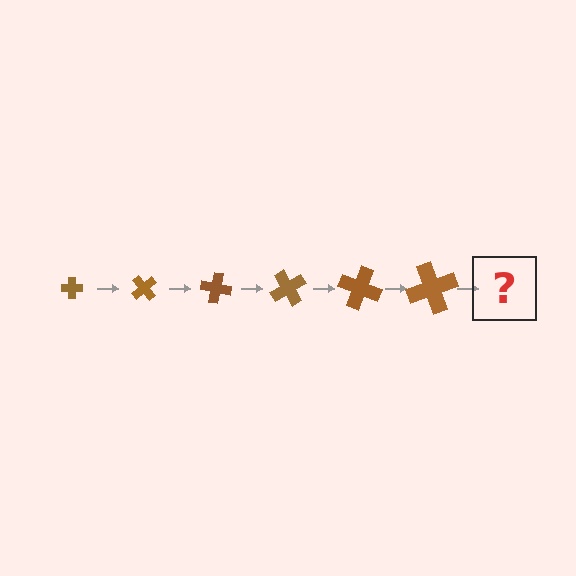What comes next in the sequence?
The next element should be a cross, larger than the previous one and rotated 300 degrees from the start.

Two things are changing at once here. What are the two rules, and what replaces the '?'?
The two rules are that the cross grows larger each step and it rotates 50 degrees each step. The '?' should be a cross, larger than the previous one and rotated 300 degrees from the start.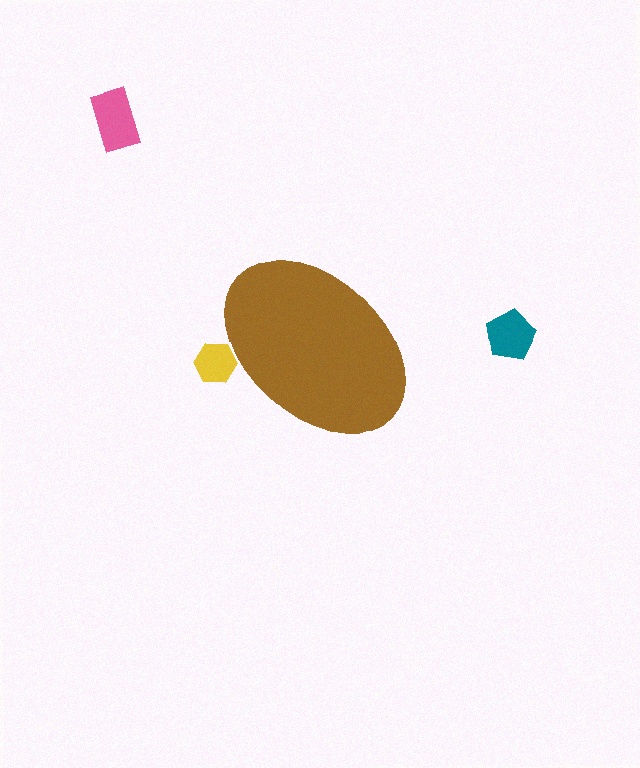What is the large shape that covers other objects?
A brown ellipse.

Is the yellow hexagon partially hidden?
Yes, the yellow hexagon is partially hidden behind the brown ellipse.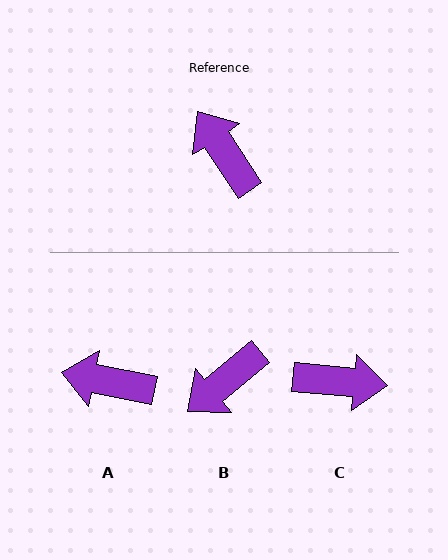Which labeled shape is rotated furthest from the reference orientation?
C, about 128 degrees away.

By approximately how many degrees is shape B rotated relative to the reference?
Approximately 96 degrees counter-clockwise.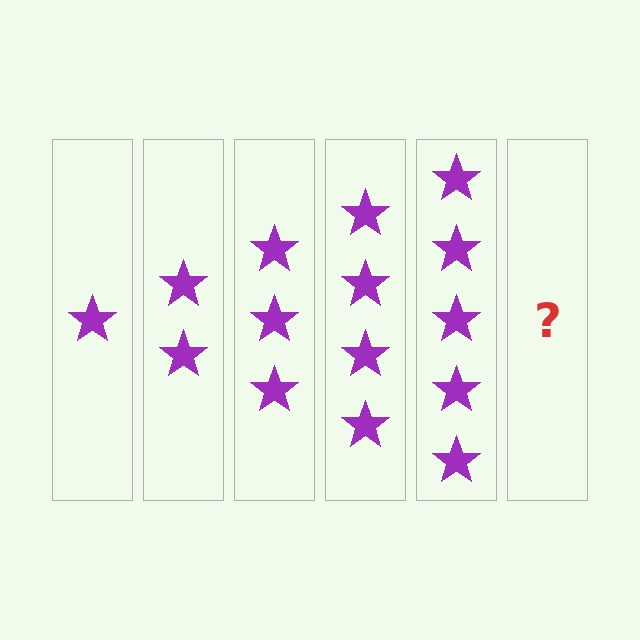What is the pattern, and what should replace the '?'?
The pattern is that each step adds one more star. The '?' should be 6 stars.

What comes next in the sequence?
The next element should be 6 stars.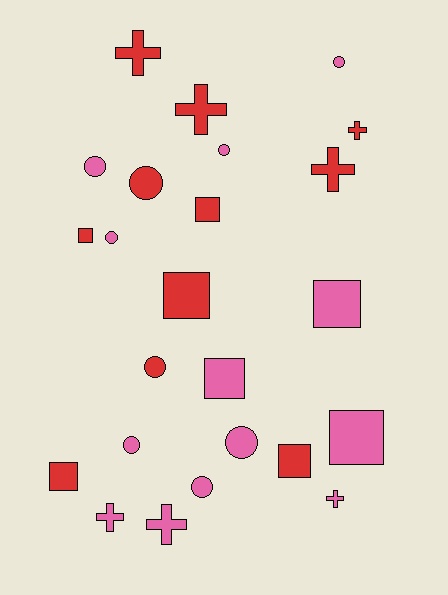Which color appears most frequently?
Pink, with 13 objects.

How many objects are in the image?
There are 24 objects.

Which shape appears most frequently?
Circle, with 9 objects.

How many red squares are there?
There are 5 red squares.